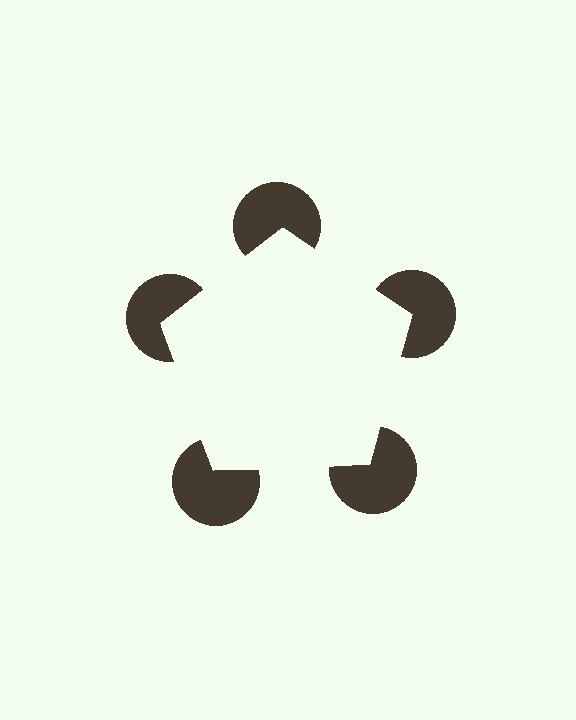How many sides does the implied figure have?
5 sides.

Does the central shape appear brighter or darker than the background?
It typically appears slightly brighter than the background, even though no actual brightness change is drawn.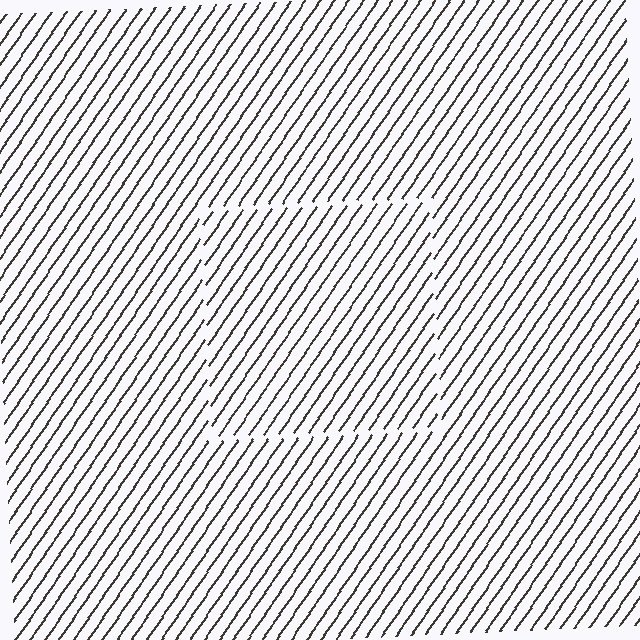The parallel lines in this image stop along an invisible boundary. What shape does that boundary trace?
An illusory square. The interior of the shape contains the same grating, shifted by half a period — the contour is defined by the phase discontinuity where line-ends from the inner and outer gratings abut.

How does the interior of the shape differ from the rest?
The interior of the shape contains the same grating, shifted by half a period — the contour is defined by the phase discontinuity where line-ends from the inner and outer gratings abut.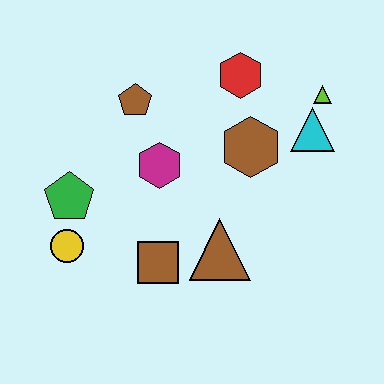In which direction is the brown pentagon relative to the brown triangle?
The brown pentagon is above the brown triangle.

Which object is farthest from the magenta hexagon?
The lime triangle is farthest from the magenta hexagon.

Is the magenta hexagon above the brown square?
Yes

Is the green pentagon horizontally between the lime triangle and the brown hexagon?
No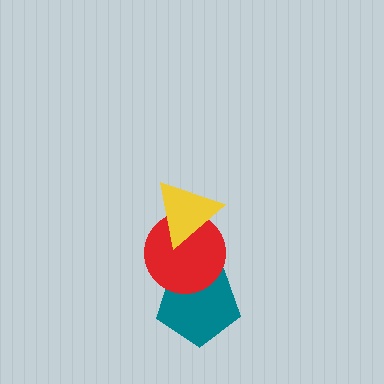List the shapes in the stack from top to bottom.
From top to bottom: the yellow triangle, the red circle, the teal pentagon.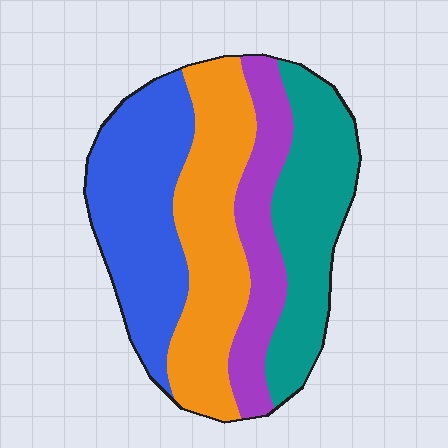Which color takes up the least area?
Purple, at roughly 15%.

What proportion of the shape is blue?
Blue covers about 30% of the shape.